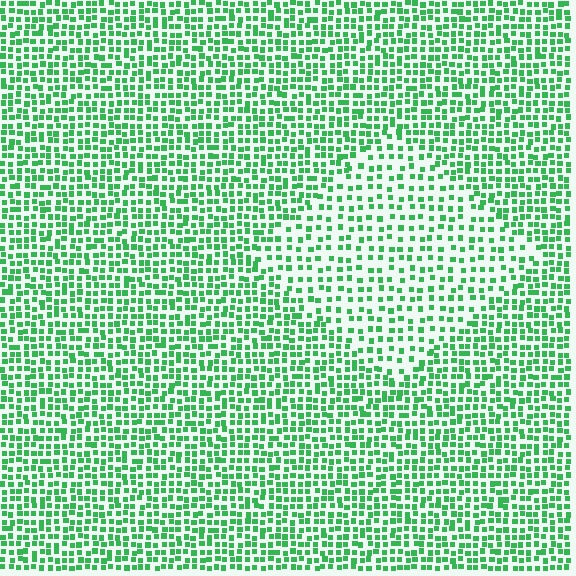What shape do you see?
I see a diamond.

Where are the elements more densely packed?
The elements are more densely packed outside the diamond boundary.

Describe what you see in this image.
The image contains small green elements arranged at two different densities. A diamond-shaped region is visible where the elements are less densely packed than the surrounding area.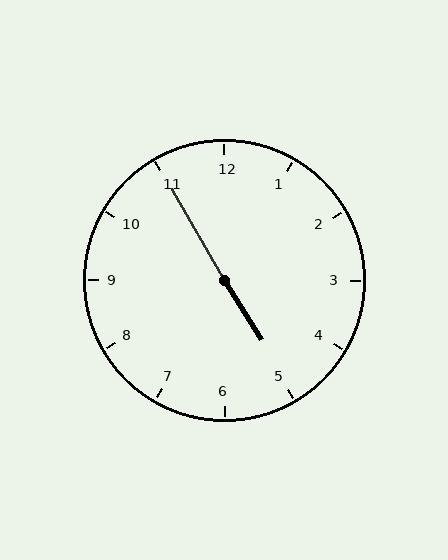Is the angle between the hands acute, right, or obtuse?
It is obtuse.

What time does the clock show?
4:55.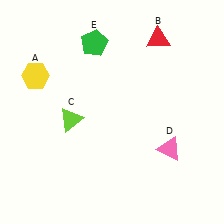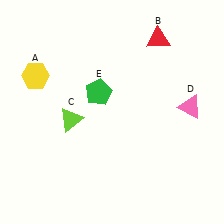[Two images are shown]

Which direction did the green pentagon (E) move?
The green pentagon (E) moved down.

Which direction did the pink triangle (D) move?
The pink triangle (D) moved up.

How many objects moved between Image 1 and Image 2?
2 objects moved between the two images.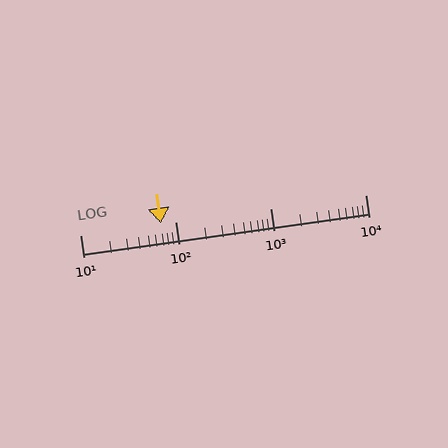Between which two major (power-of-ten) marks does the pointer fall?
The pointer is between 10 and 100.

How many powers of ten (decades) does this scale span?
The scale spans 3 decades, from 10 to 10000.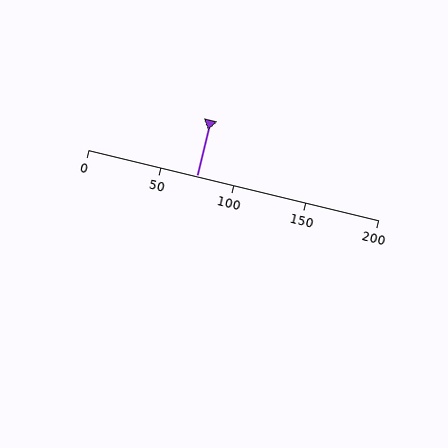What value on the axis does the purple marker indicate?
The marker indicates approximately 75.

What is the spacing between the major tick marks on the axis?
The major ticks are spaced 50 apart.